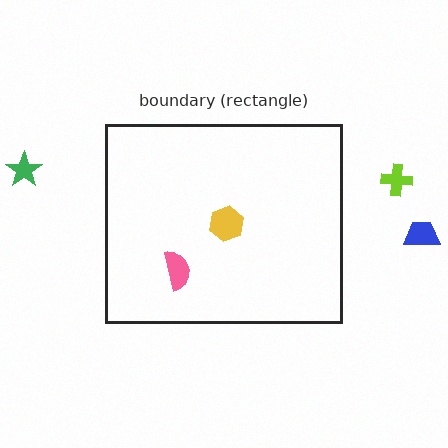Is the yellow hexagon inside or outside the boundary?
Inside.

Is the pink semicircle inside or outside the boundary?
Inside.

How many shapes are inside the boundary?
2 inside, 3 outside.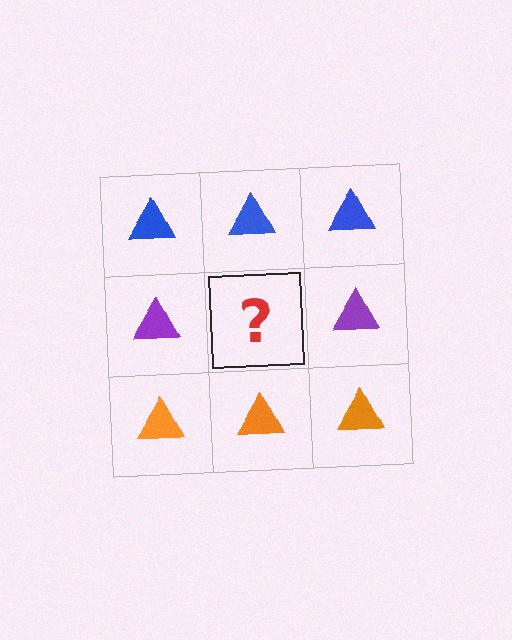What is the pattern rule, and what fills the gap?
The rule is that each row has a consistent color. The gap should be filled with a purple triangle.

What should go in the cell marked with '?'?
The missing cell should contain a purple triangle.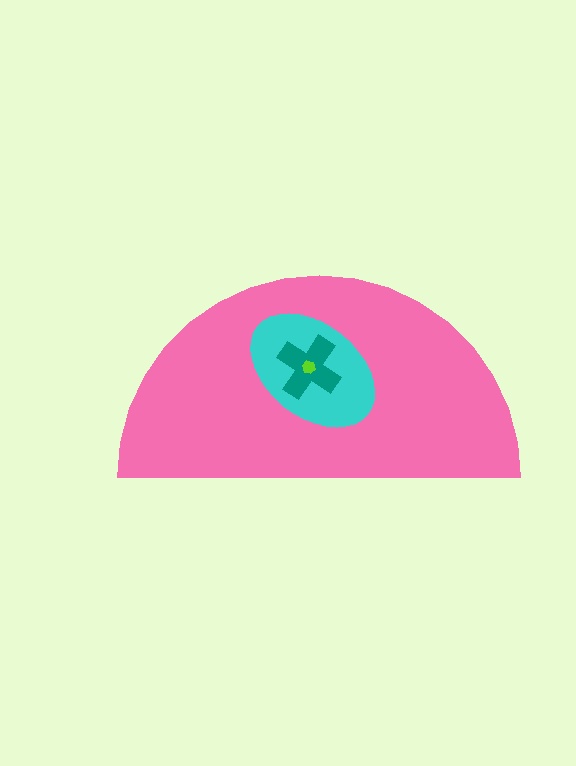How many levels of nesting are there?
4.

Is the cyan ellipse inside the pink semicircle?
Yes.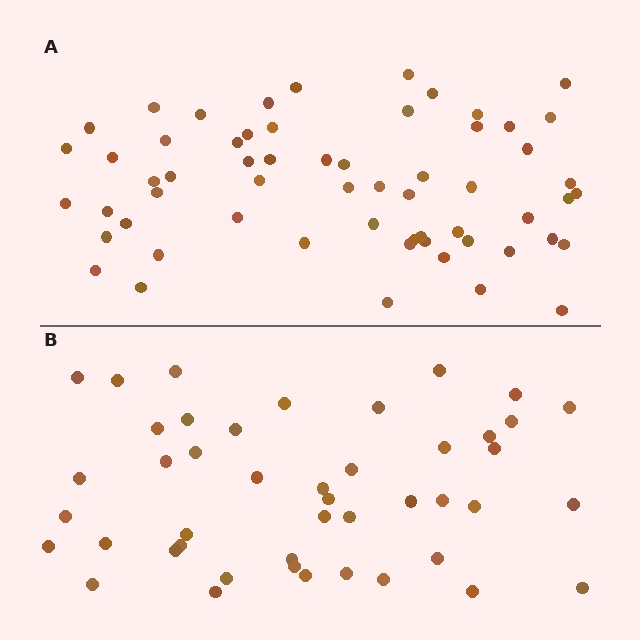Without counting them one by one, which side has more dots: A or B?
Region A (the top region) has more dots.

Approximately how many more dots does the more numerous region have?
Region A has approximately 15 more dots than region B.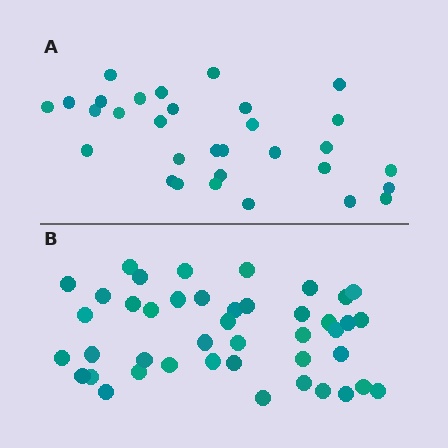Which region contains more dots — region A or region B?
Region B (the bottom region) has more dots.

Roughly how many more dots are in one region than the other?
Region B has roughly 12 or so more dots than region A.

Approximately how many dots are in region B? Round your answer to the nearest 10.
About 40 dots. (The exact count is 43, which rounds to 40.)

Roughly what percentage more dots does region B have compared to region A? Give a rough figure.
About 40% more.